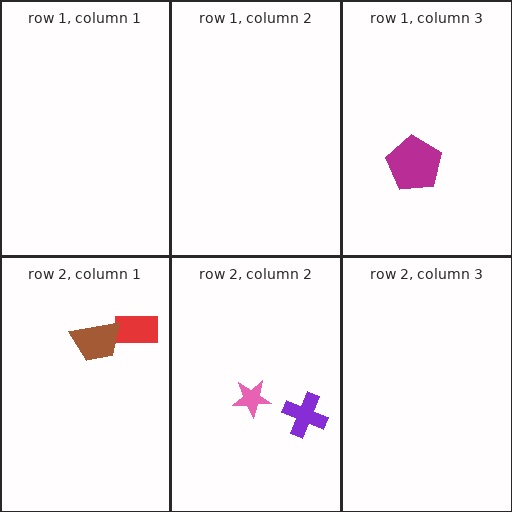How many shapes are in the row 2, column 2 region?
2.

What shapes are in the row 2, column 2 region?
The pink star, the purple cross.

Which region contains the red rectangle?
The row 2, column 1 region.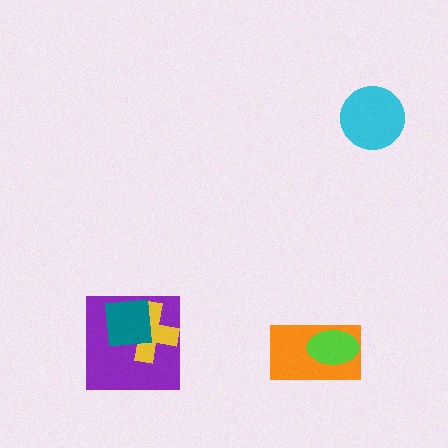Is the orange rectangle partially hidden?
Yes, it is partially covered by another shape.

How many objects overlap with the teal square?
2 objects overlap with the teal square.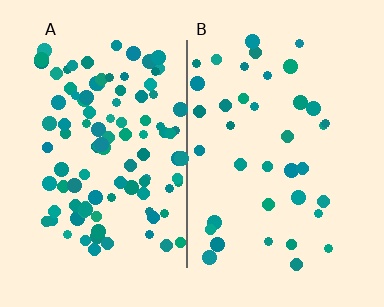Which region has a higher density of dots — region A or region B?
A (the left).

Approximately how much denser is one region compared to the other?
Approximately 2.8× — region A over region B.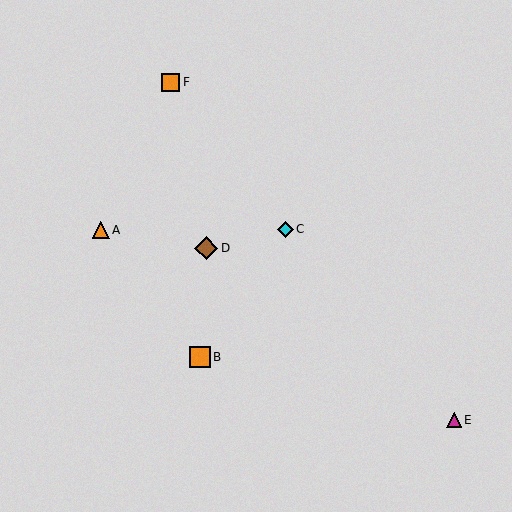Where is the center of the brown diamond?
The center of the brown diamond is at (206, 248).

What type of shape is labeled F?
Shape F is an orange square.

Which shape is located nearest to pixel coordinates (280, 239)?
The cyan diamond (labeled C) at (286, 229) is nearest to that location.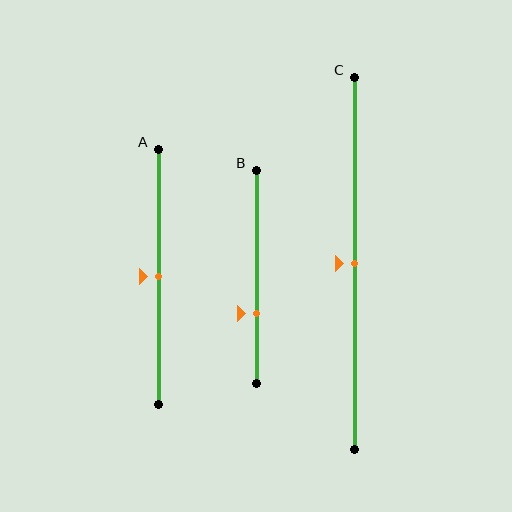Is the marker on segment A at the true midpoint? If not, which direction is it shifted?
Yes, the marker on segment A is at the true midpoint.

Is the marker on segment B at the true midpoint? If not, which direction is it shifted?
No, the marker on segment B is shifted downward by about 17% of the segment length.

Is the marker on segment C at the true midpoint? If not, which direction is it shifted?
Yes, the marker on segment C is at the true midpoint.